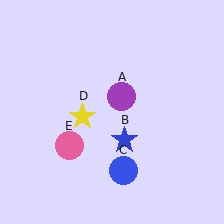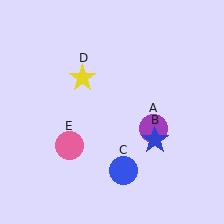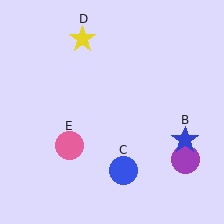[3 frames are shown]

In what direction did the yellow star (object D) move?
The yellow star (object D) moved up.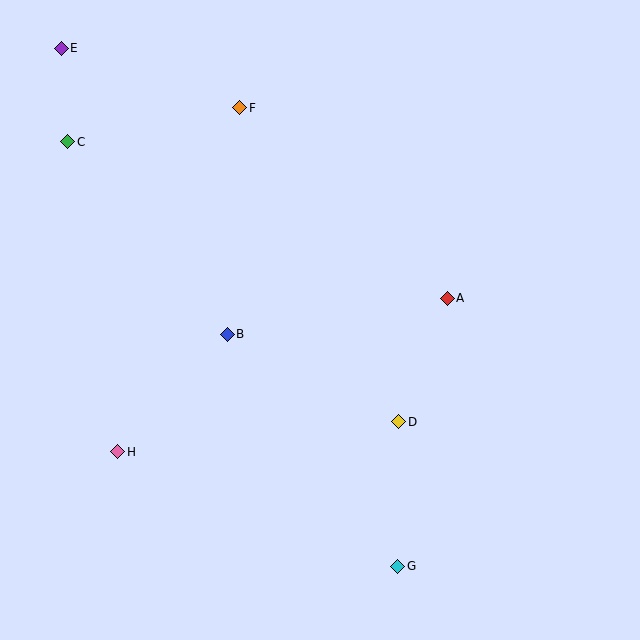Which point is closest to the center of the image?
Point B at (227, 334) is closest to the center.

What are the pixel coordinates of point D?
Point D is at (399, 422).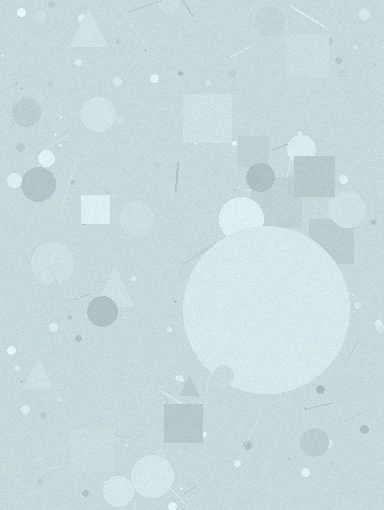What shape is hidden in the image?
A circle is hidden in the image.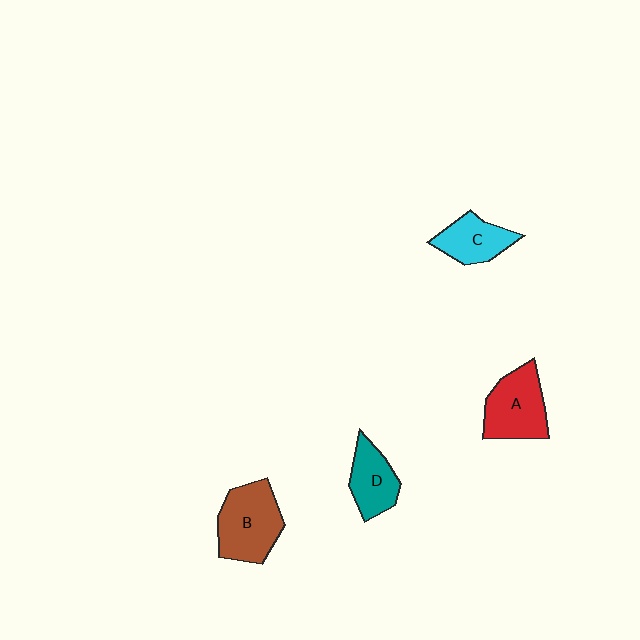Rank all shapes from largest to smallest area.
From largest to smallest: B (brown), A (red), D (teal), C (cyan).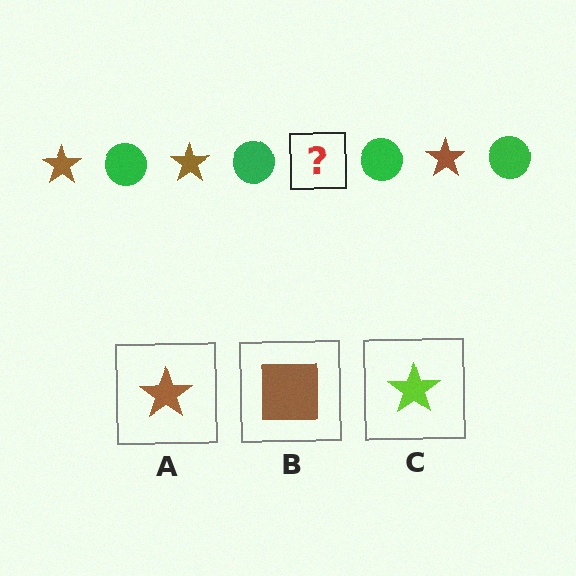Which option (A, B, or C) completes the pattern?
A.